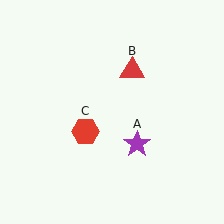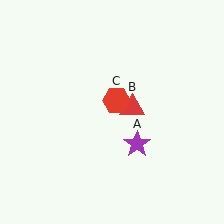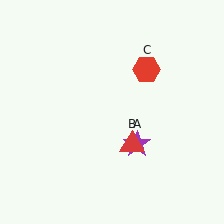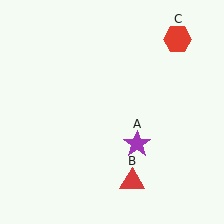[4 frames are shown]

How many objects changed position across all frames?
2 objects changed position: red triangle (object B), red hexagon (object C).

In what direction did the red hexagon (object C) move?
The red hexagon (object C) moved up and to the right.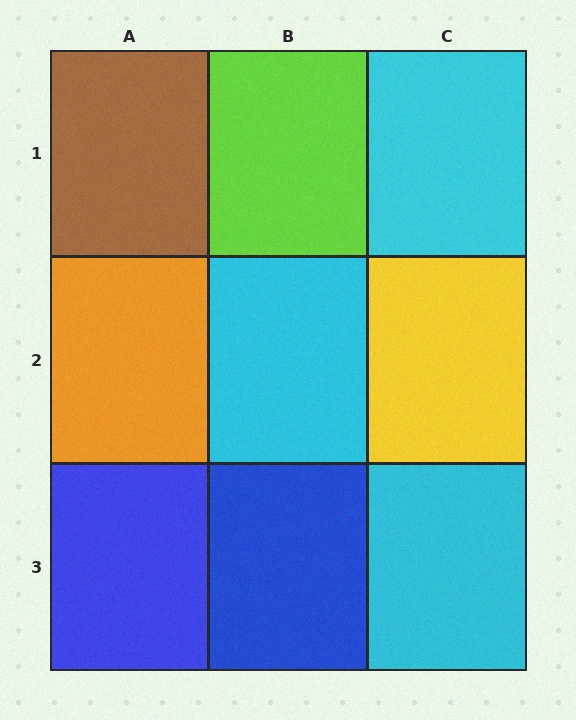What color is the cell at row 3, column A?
Blue.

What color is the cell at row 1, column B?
Lime.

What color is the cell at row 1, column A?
Brown.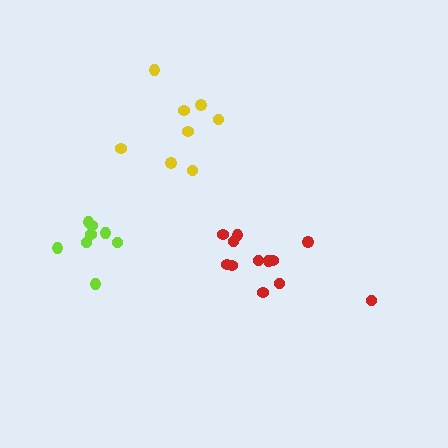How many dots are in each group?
Group 1: 12 dots, Group 2: 8 dots, Group 3: 8 dots (28 total).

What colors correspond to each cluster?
The clusters are colored: red, lime, yellow.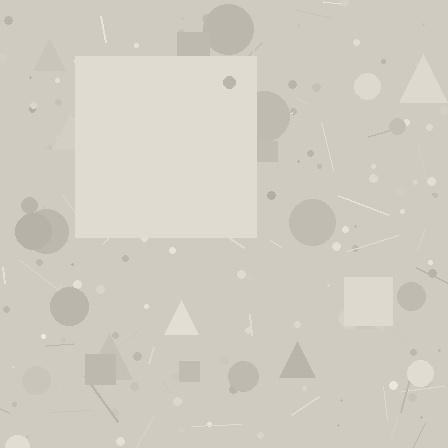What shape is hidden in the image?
A square is hidden in the image.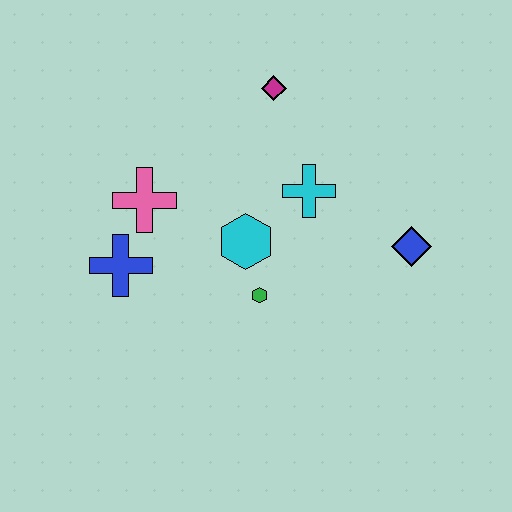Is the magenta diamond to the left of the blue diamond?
Yes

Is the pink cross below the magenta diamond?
Yes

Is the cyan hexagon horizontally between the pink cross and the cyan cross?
Yes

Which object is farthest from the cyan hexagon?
The blue diamond is farthest from the cyan hexagon.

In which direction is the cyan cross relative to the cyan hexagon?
The cyan cross is to the right of the cyan hexagon.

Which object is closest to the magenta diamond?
The cyan cross is closest to the magenta diamond.